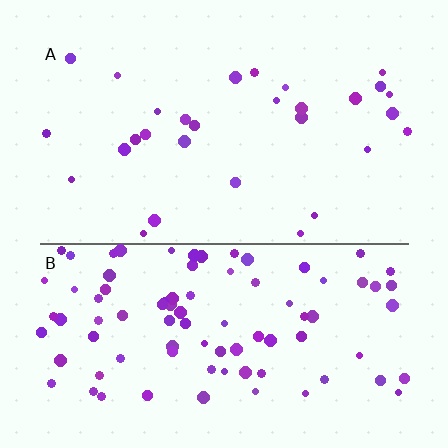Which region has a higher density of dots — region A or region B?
B (the bottom).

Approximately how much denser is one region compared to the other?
Approximately 3.0× — region B over region A.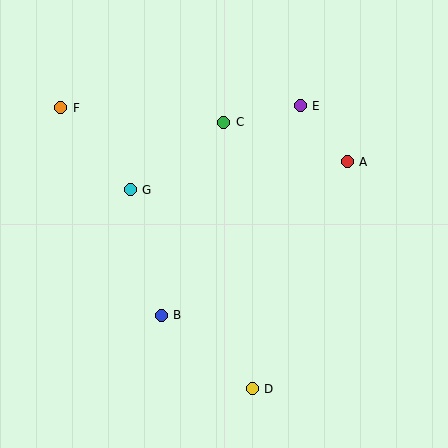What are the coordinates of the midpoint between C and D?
The midpoint between C and D is at (238, 255).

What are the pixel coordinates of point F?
Point F is at (61, 108).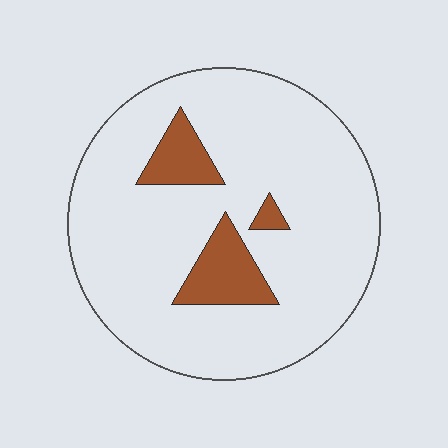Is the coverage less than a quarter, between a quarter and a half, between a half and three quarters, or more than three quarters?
Less than a quarter.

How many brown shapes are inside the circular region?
3.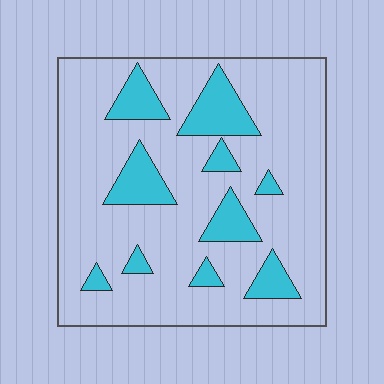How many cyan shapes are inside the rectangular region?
10.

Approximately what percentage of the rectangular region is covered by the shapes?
Approximately 20%.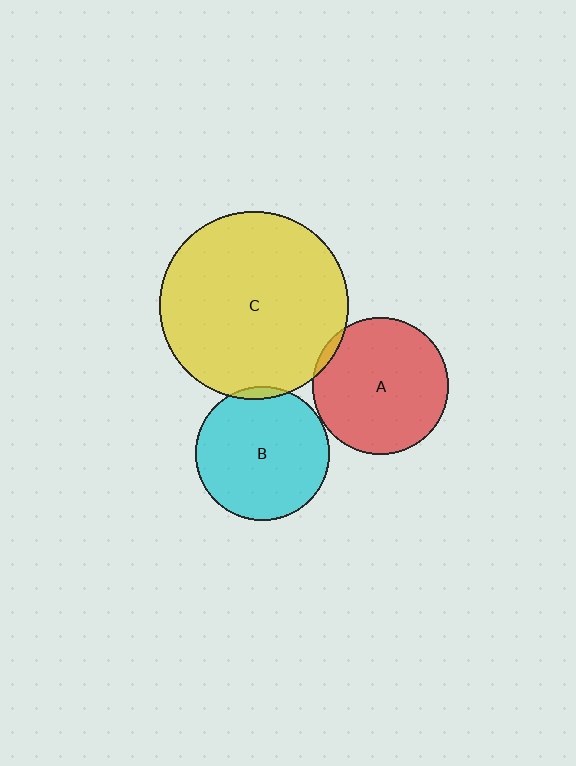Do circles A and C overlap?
Yes.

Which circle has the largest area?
Circle C (yellow).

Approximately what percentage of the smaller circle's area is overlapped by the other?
Approximately 5%.